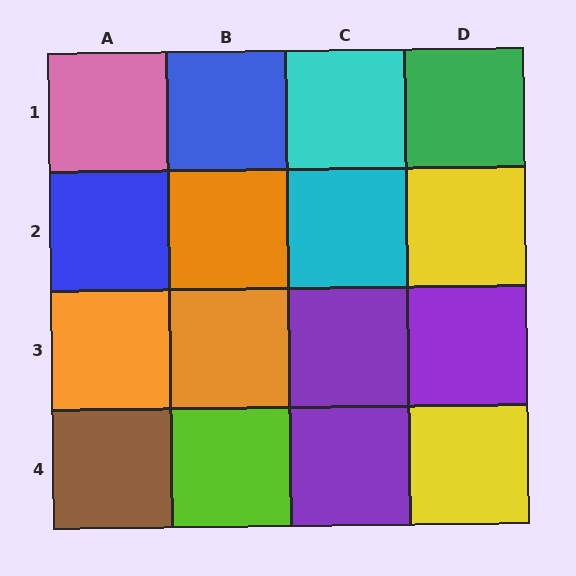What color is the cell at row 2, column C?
Cyan.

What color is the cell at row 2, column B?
Orange.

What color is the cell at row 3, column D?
Purple.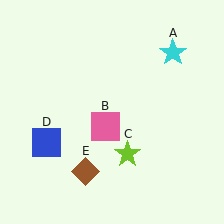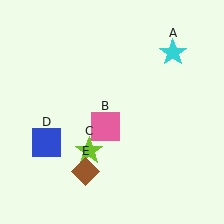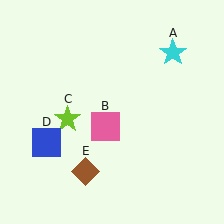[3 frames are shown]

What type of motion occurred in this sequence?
The lime star (object C) rotated clockwise around the center of the scene.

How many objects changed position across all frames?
1 object changed position: lime star (object C).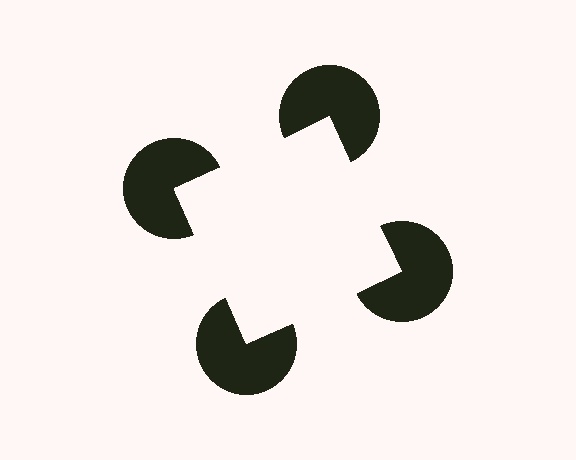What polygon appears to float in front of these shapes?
An illusory square — its edges are inferred from the aligned wedge cuts in the pac-man discs, not physically drawn.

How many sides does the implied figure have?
4 sides.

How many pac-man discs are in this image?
There are 4 — one at each vertex of the illusory square.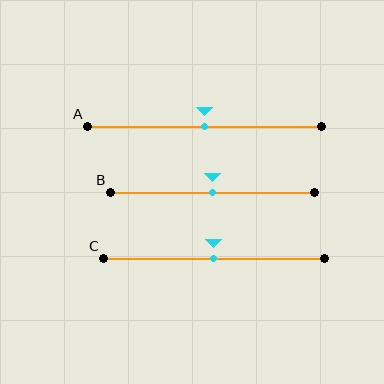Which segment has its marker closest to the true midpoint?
Segment A has its marker closest to the true midpoint.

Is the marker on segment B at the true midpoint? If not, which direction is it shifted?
Yes, the marker on segment B is at the true midpoint.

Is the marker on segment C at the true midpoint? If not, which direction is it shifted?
Yes, the marker on segment C is at the true midpoint.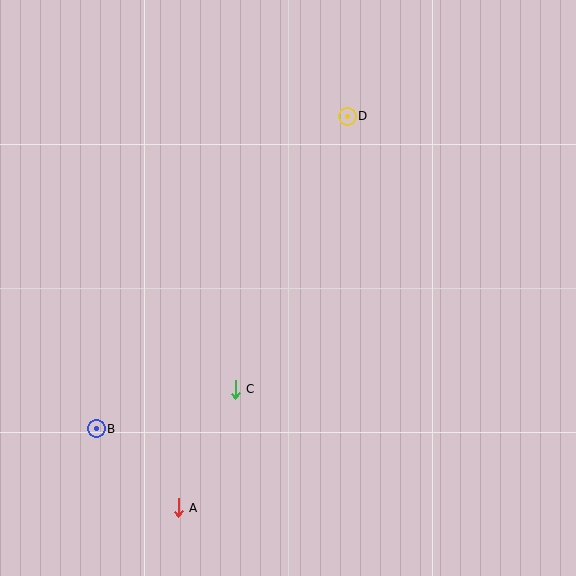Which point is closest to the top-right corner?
Point D is closest to the top-right corner.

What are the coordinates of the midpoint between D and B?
The midpoint between D and B is at (222, 273).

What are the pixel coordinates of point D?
Point D is at (347, 116).